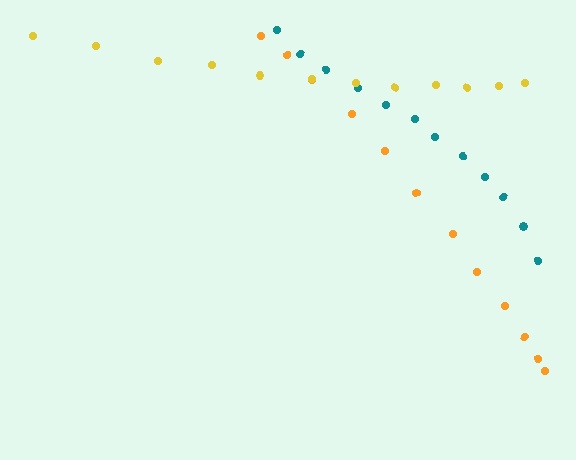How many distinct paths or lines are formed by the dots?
There are 3 distinct paths.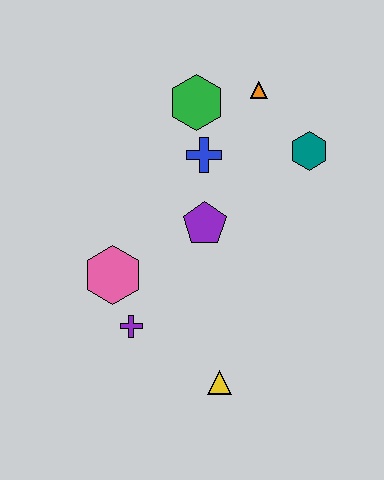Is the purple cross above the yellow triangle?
Yes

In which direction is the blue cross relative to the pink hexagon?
The blue cross is above the pink hexagon.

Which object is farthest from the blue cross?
The yellow triangle is farthest from the blue cross.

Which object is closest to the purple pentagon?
The blue cross is closest to the purple pentagon.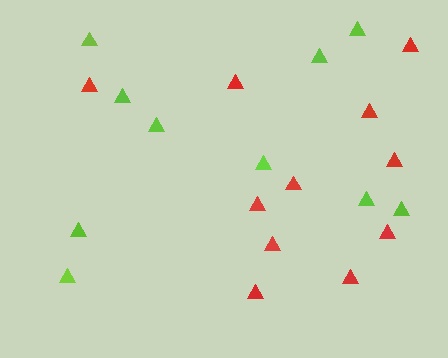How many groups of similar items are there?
There are 2 groups: one group of red triangles (11) and one group of lime triangles (10).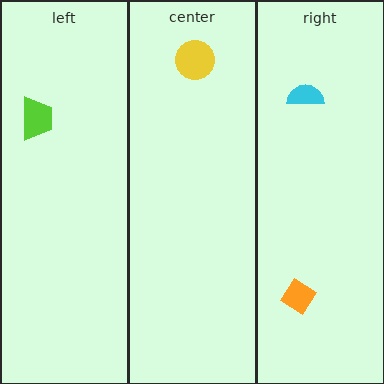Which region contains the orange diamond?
The right region.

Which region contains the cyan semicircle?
The right region.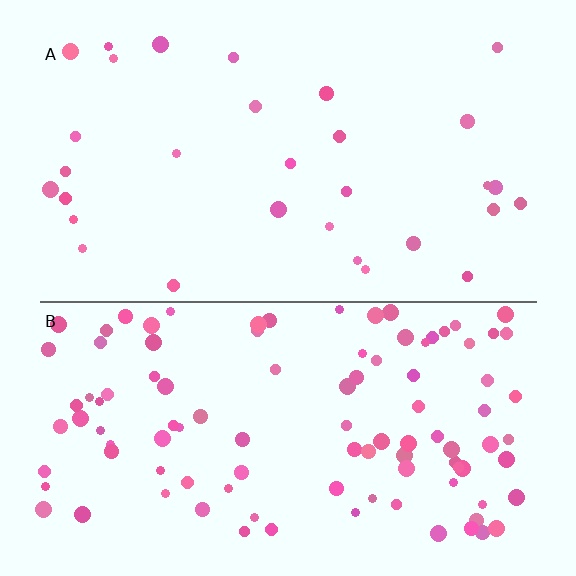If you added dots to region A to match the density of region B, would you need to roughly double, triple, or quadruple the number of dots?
Approximately triple.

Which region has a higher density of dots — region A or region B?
B (the bottom).